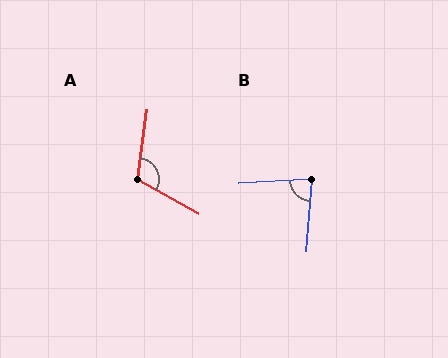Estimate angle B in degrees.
Approximately 82 degrees.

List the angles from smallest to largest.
B (82°), A (111°).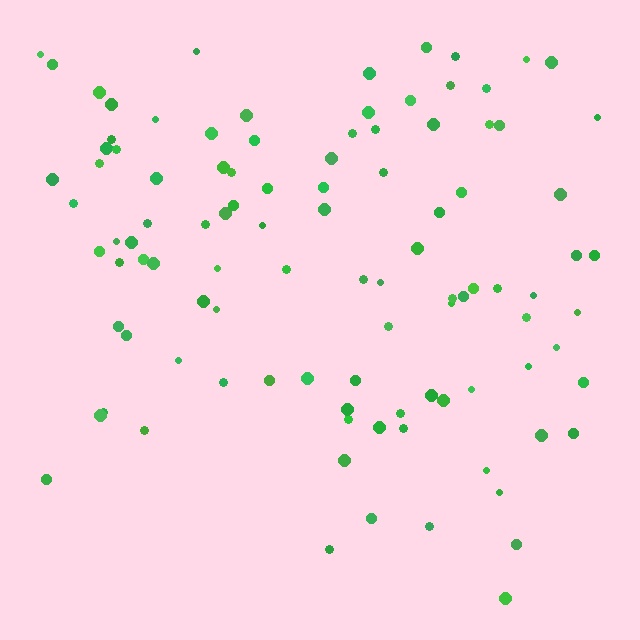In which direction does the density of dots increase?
From bottom to top, with the top side densest.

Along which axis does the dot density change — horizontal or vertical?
Vertical.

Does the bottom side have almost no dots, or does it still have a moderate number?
Still a moderate number, just noticeably fewer than the top.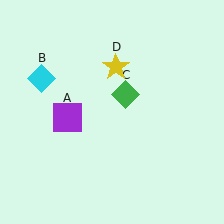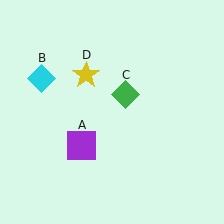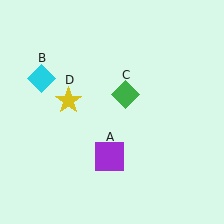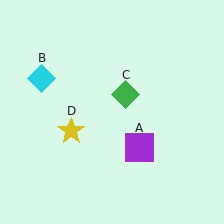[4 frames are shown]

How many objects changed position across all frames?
2 objects changed position: purple square (object A), yellow star (object D).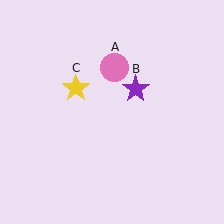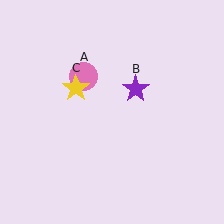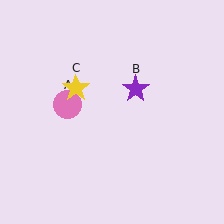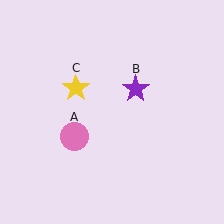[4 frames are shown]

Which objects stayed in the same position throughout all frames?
Purple star (object B) and yellow star (object C) remained stationary.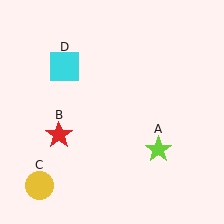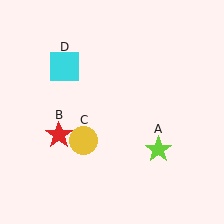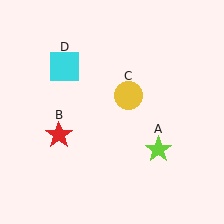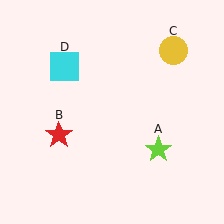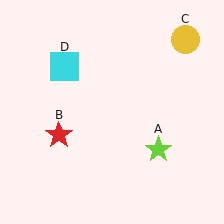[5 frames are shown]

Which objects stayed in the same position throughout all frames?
Lime star (object A) and red star (object B) and cyan square (object D) remained stationary.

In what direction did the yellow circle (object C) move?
The yellow circle (object C) moved up and to the right.